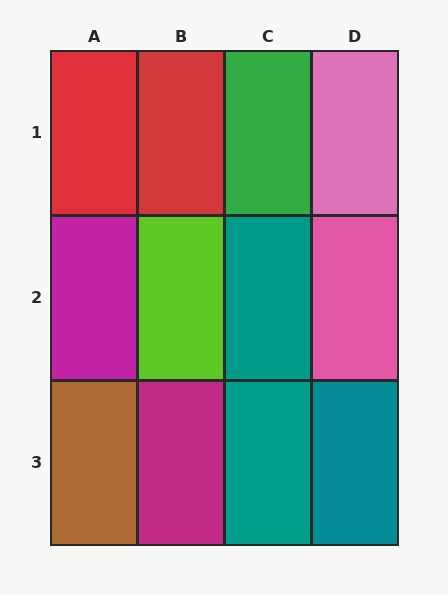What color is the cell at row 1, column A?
Red.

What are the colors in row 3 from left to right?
Brown, magenta, teal, teal.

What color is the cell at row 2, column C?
Teal.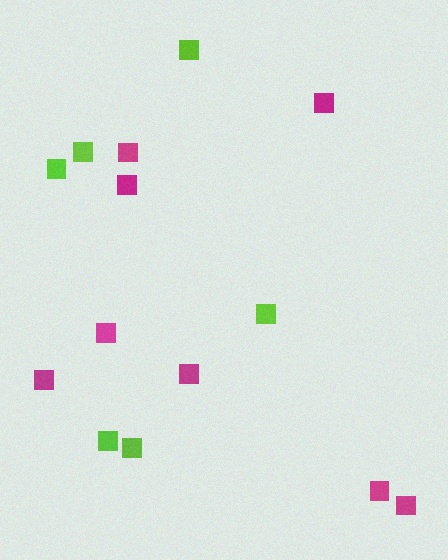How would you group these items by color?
There are 2 groups: one group of magenta squares (8) and one group of lime squares (6).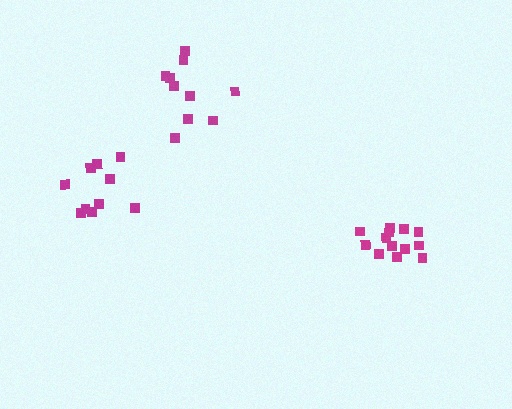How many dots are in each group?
Group 1: 13 dots, Group 2: 10 dots, Group 3: 10 dots (33 total).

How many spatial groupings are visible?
There are 3 spatial groupings.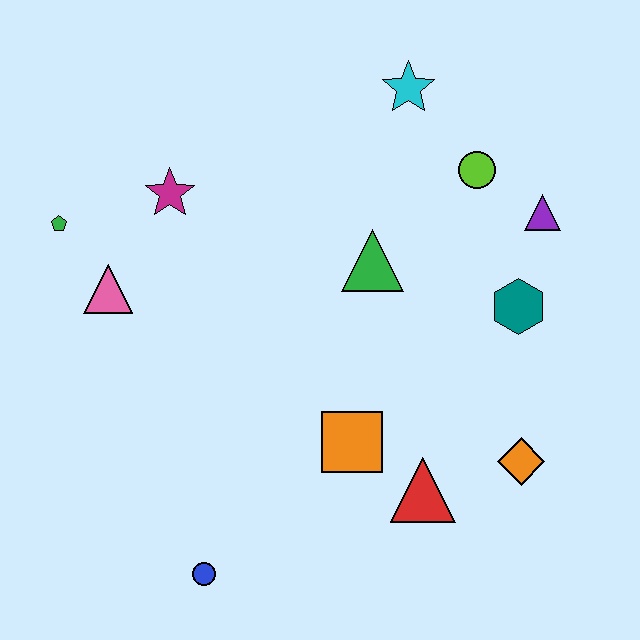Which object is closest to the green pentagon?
The pink triangle is closest to the green pentagon.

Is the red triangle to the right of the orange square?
Yes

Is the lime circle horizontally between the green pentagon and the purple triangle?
Yes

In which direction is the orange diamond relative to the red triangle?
The orange diamond is to the right of the red triangle.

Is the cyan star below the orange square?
No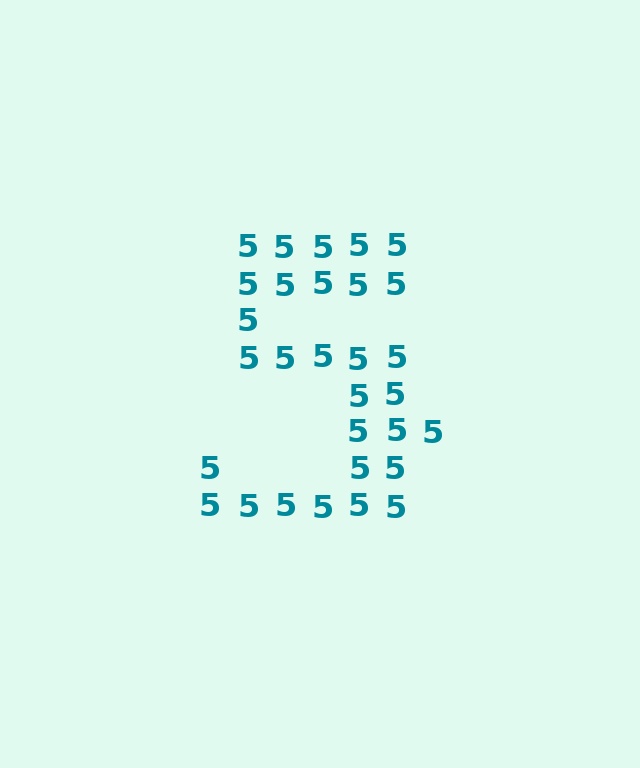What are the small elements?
The small elements are digit 5's.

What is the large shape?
The large shape is the digit 5.